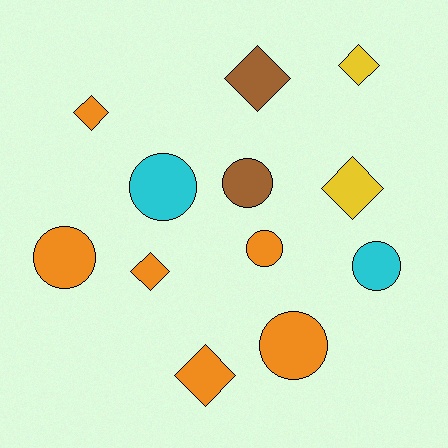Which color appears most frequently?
Orange, with 6 objects.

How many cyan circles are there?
There are 2 cyan circles.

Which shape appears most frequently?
Diamond, with 6 objects.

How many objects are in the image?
There are 12 objects.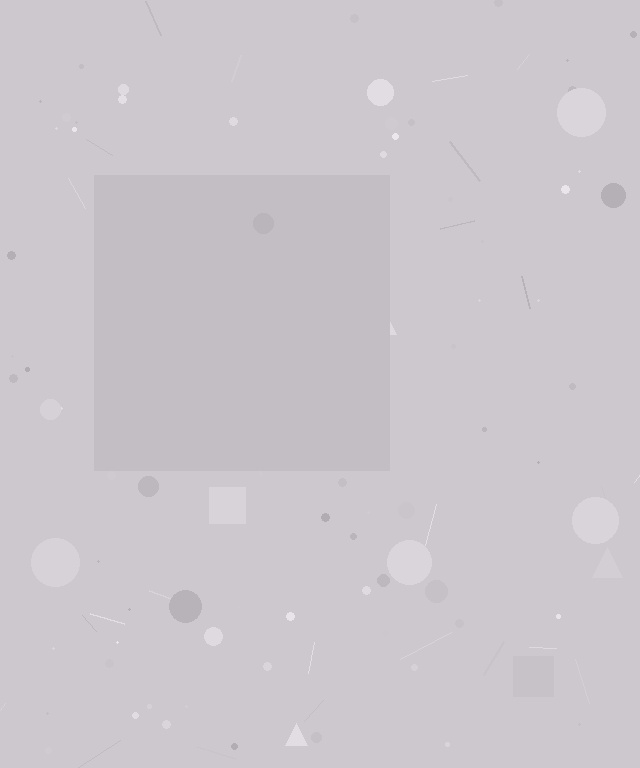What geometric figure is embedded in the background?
A square is embedded in the background.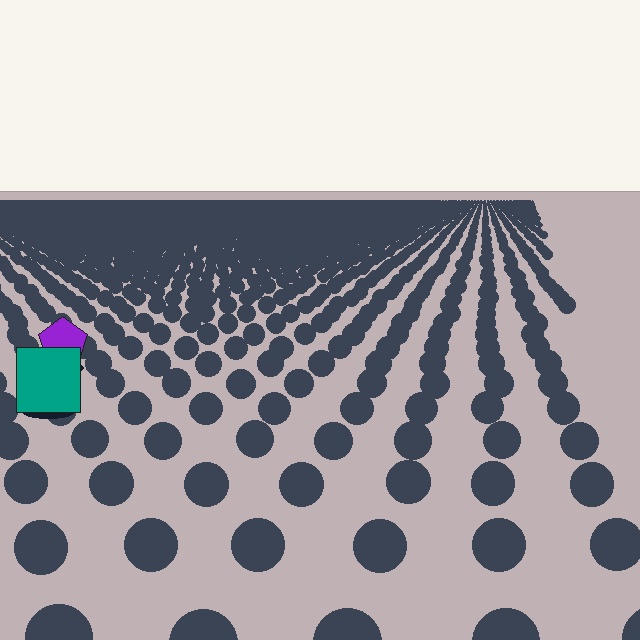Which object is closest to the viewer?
The teal square is closest. The texture marks near it are larger and more spread out.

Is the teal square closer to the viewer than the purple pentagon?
Yes. The teal square is closer — you can tell from the texture gradient: the ground texture is coarser near it.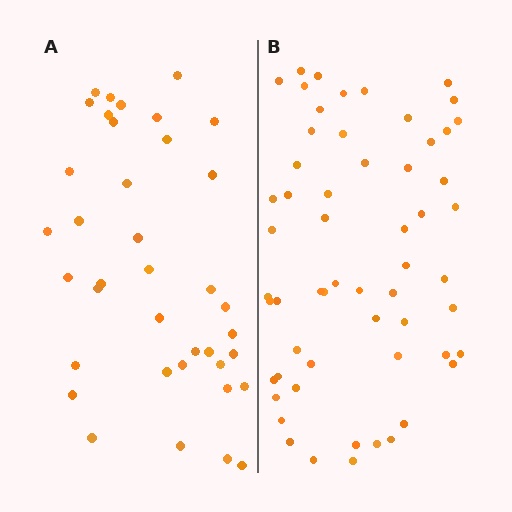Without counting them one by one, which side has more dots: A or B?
Region B (the right region) has more dots.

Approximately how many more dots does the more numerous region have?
Region B has approximately 20 more dots than region A.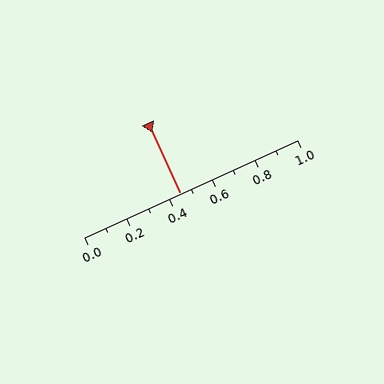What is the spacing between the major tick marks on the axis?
The major ticks are spaced 0.2 apart.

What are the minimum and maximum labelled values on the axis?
The axis runs from 0.0 to 1.0.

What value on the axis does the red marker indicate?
The marker indicates approximately 0.45.